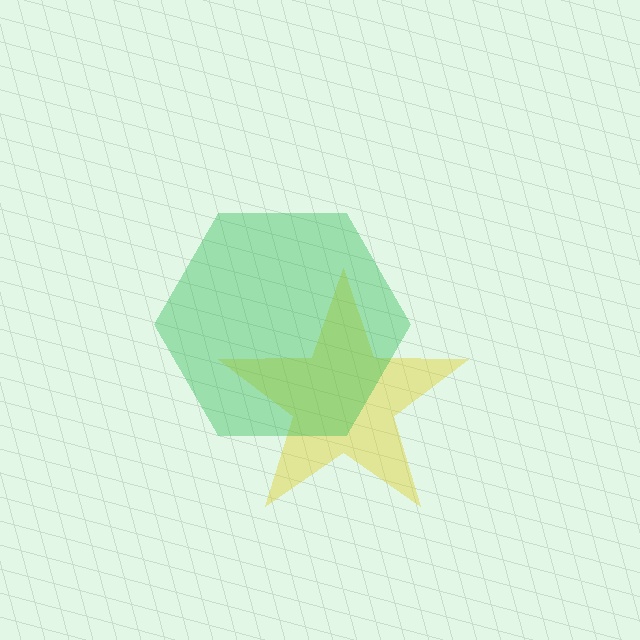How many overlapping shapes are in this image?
There are 2 overlapping shapes in the image.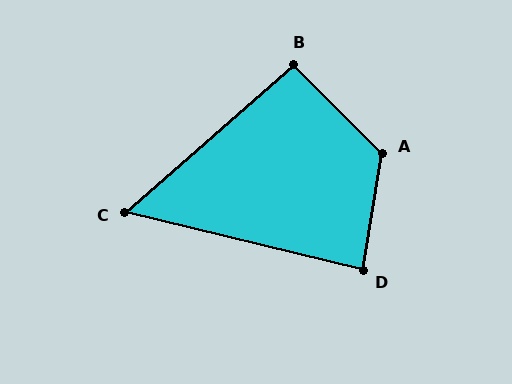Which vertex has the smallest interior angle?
C, at approximately 55 degrees.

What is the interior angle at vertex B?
Approximately 94 degrees (approximately right).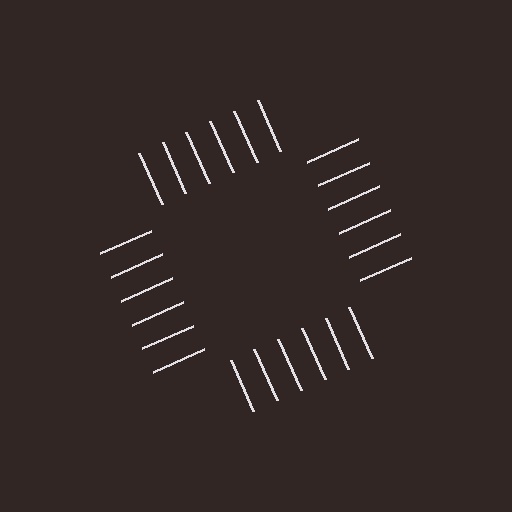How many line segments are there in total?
24 — 6 along each of the 4 edges.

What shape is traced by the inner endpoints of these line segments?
An illusory square — the line segments terminate on its edges but no continuous stroke is drawn.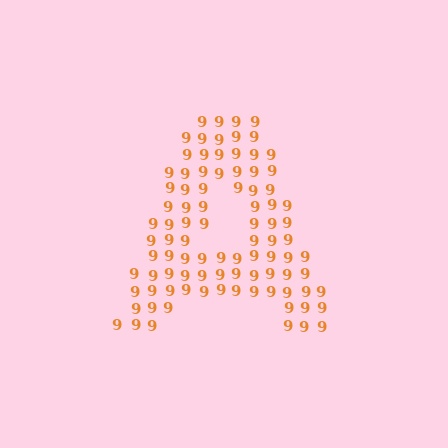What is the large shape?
The large shape is the letter A.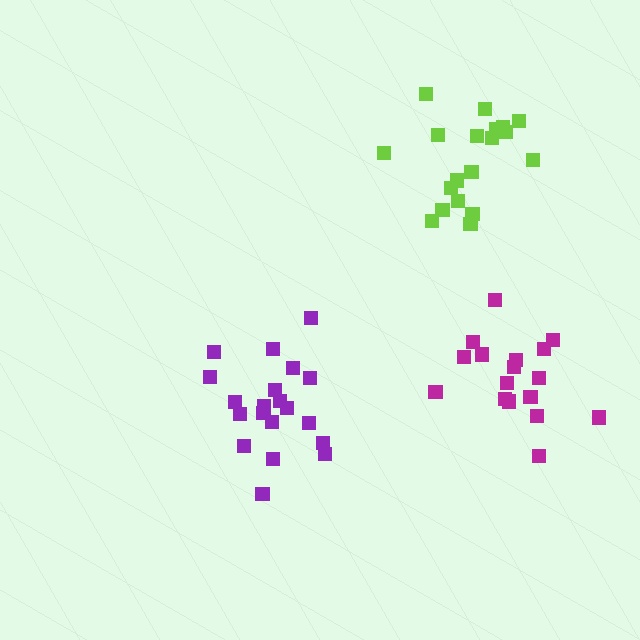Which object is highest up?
The lime cluster is topmost.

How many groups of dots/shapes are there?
There are 3 groups.